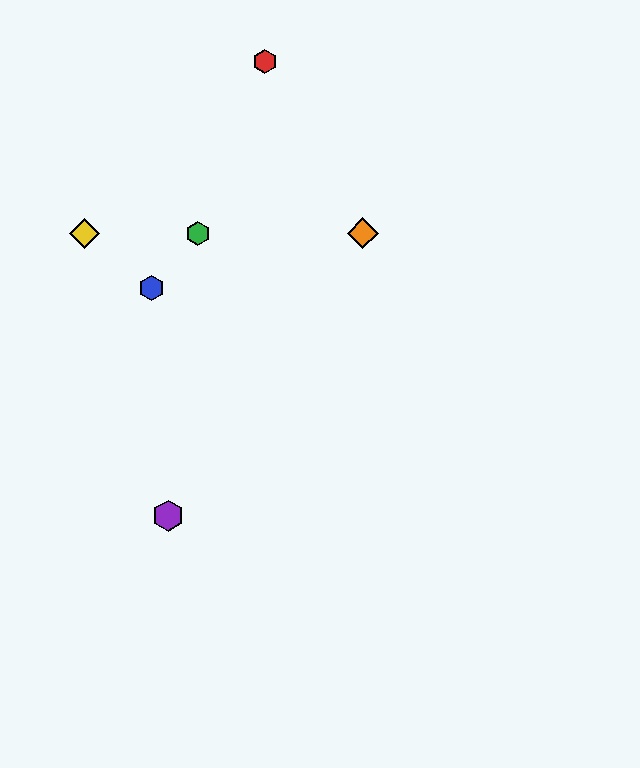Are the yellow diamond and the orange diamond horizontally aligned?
Yes, both are at y≈233.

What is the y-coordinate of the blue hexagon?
The blue hexagon is at y≈288.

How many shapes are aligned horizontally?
3 shapes (the green hexagon, the yellow diamond, the orange diamond) are aligned horizontally.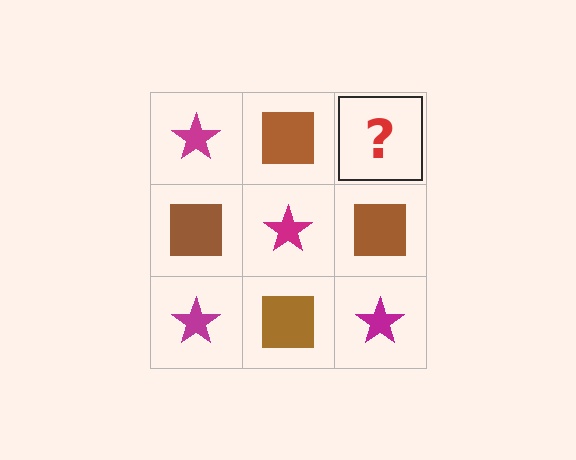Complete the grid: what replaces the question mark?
The question mark should be replaced with a magenta star.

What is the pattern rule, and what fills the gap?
The rule is that it alternates magenta star and brown square in a checkerboard pattern. The gap should be filled with a magenta star.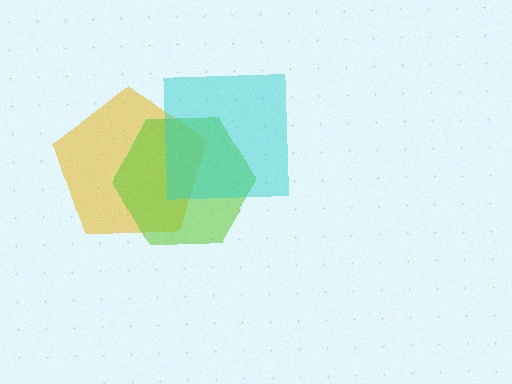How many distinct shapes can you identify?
There are 3 distinct shapes: a yellow pentagon, a lime hexagon, a cyan square.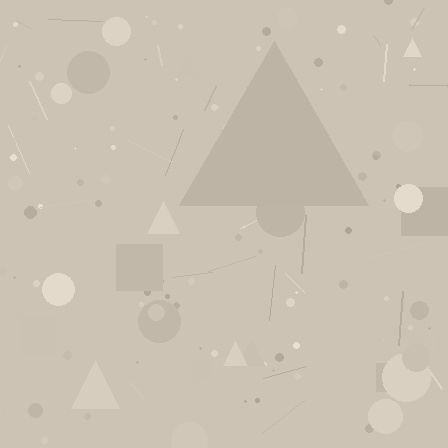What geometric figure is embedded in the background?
A triangle is embedded in the background.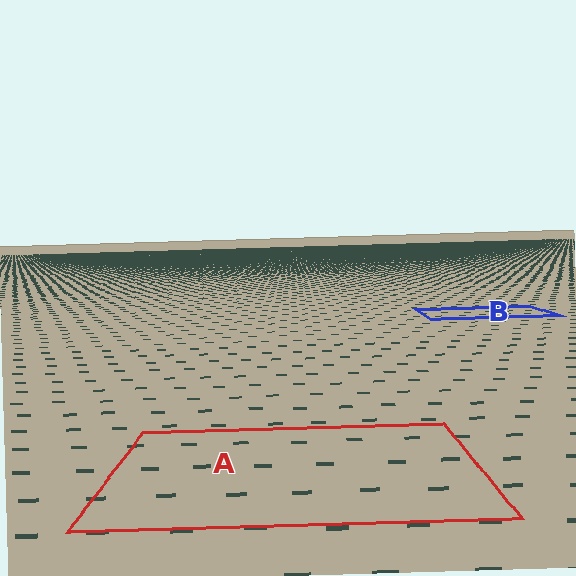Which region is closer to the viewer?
Region A is closer. The texture elements there are larger and more spread out.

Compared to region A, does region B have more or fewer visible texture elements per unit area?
Region B has more texture elements per unit area — they are packed more densely because it is farther away.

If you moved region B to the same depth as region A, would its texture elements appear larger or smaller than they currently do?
They would appear larger. At a closer depth, the same texture elements are projected at a bigger on-screen size.